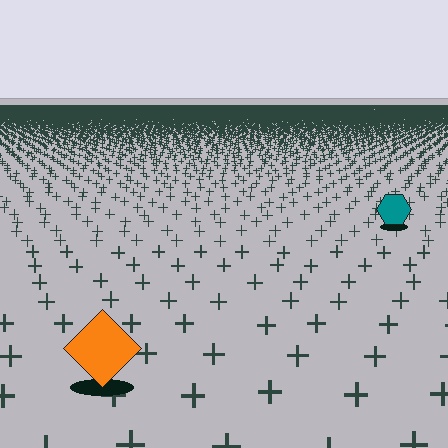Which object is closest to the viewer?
The orange diamond is closest. The texture marks near it are larger and more spread out.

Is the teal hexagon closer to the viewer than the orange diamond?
No. The orange diamond is closer — you can tell from the texture gradient: the ground texture is coarser near it.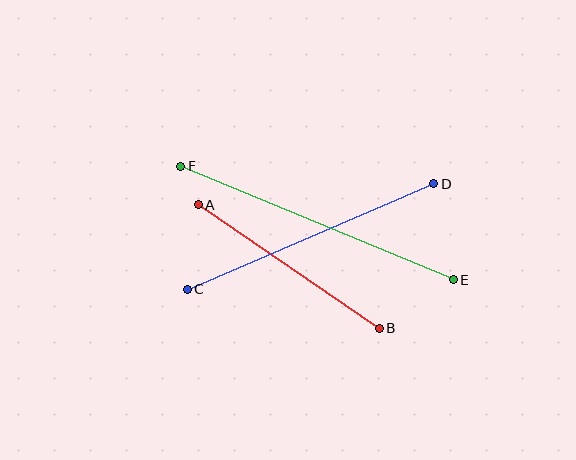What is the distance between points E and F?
The distance is approximately 295 pixels.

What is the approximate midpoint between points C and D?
The midpoint is at approximately (311, 236) pixels.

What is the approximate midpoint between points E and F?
The midpoint is at approximately (317, 223) pixels.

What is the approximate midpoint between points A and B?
The midpoint is at approximately (289, 266) pixels.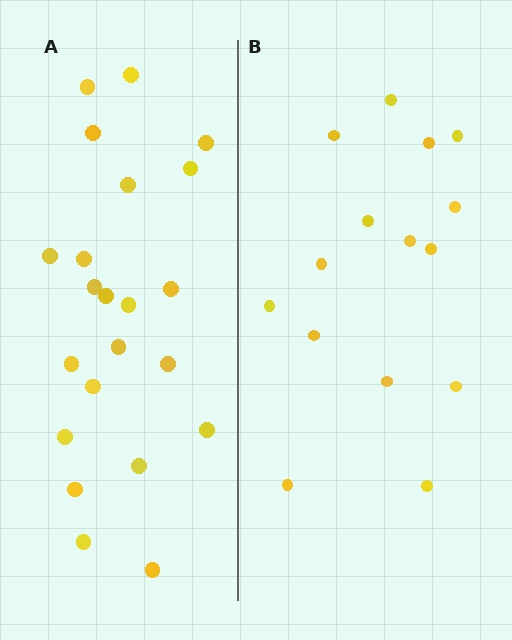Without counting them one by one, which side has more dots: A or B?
Region A (the left region) has more dots.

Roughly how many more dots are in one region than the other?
Region A has roughly 8 or so more dots than region B.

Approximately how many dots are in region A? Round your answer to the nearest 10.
About 20 dots. (The exact count is 22, which rounds to 20.)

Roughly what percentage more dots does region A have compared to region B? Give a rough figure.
About 45% more.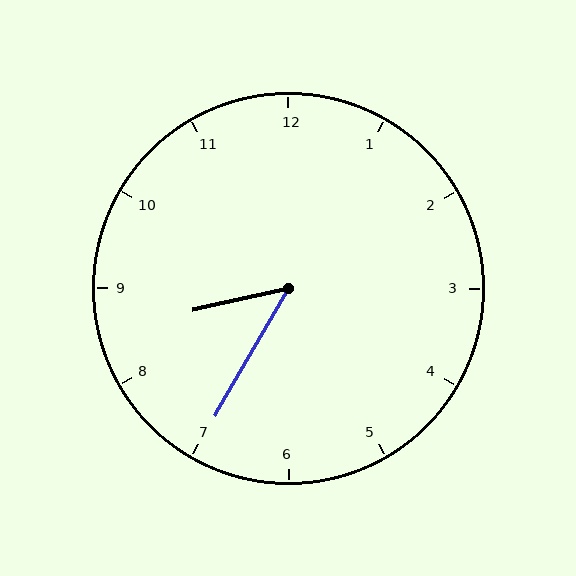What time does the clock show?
8:35.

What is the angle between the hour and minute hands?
Approximately 48 degrees.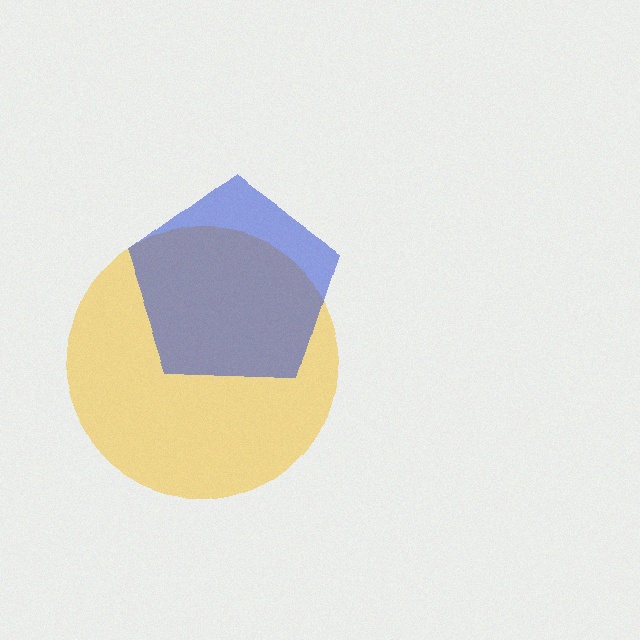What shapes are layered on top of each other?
The layered shapes are: a yellow circle, a blue pentagon.